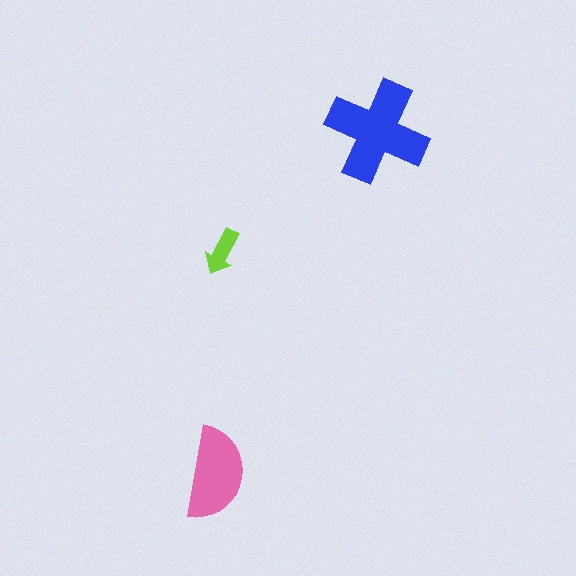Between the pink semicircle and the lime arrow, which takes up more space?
The pink semicircle.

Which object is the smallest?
The lime arrow.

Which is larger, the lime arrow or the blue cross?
The blue cross.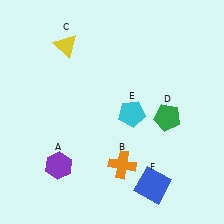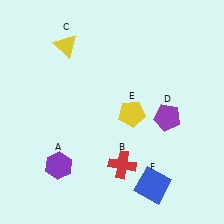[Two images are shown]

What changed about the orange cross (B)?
In Image 1, B is orange. In Image 2, it changed to red.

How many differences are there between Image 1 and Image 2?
There are 3 differences between the two images.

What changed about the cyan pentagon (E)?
In Image 1, E is cyan. In Image 2, it changed to yellow.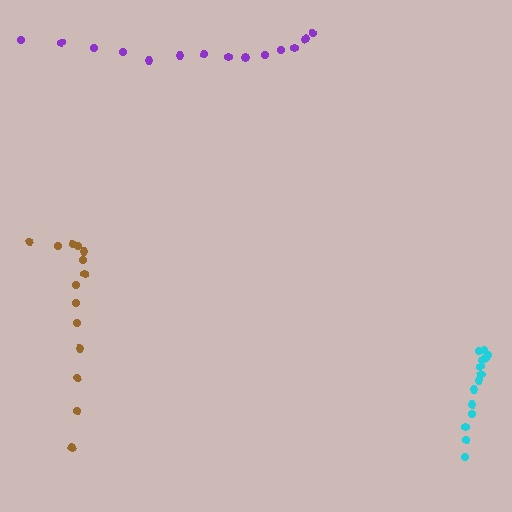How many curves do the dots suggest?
There are 3 distinct paths.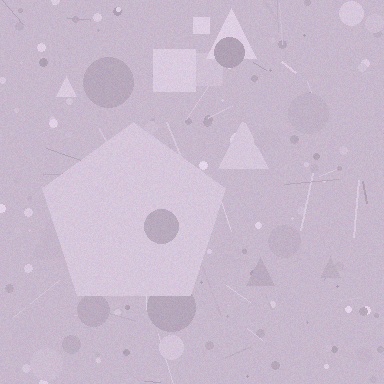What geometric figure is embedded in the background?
A pentagon is embedded in the background.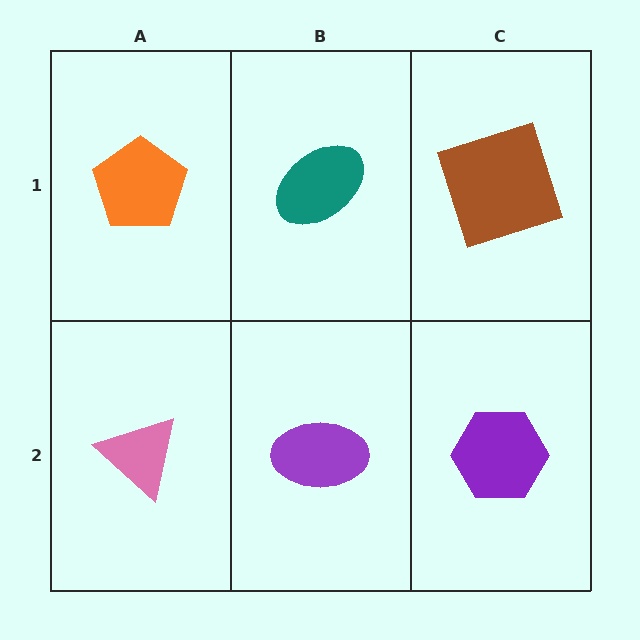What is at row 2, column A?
A pink triangle.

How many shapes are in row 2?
3 shapes.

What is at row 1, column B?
A teal ellipse.